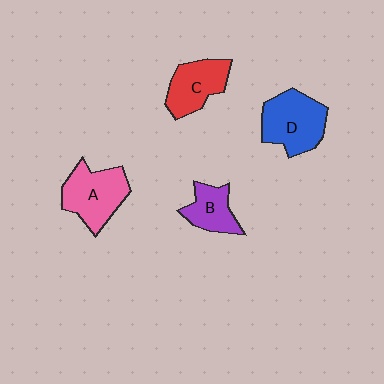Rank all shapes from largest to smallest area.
From largest to smallest: D (blue), A (pink), C (red), B (purple).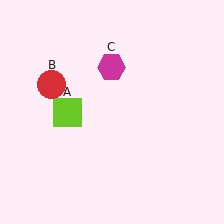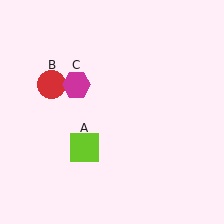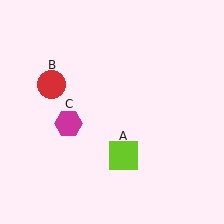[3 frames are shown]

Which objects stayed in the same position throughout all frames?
Red circle (object B) remained stationary.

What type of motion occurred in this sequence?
The lime square (object A), magenta hexagon (object C) rotated counterclockwise around the center of the scene.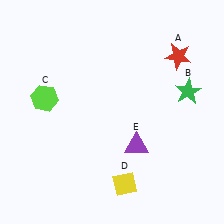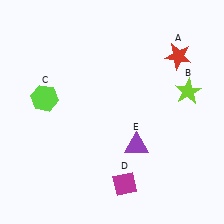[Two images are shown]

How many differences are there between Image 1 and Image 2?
There are 2 differences between the two images.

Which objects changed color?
B changed from green to lime. D changed from yellow to magenta.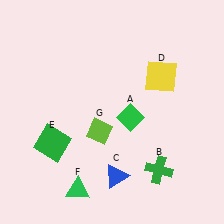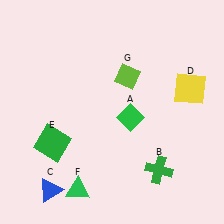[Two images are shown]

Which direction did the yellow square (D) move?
The yellow square (D) moved right.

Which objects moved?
The objects that moved are: the blue triangle (C), the yellow square (D), the lime diamond (G).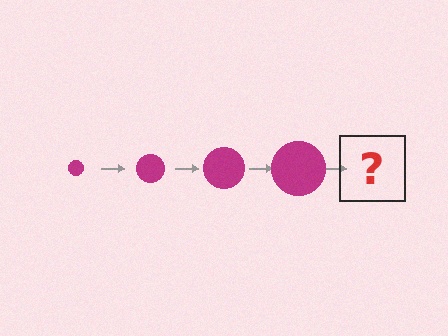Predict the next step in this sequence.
The next step is a magenta circle, larger than the previous one.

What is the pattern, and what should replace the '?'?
The pattern is that the circle gets progressively larger each step. The '?' should be a magenta circle, larger than the previous one.